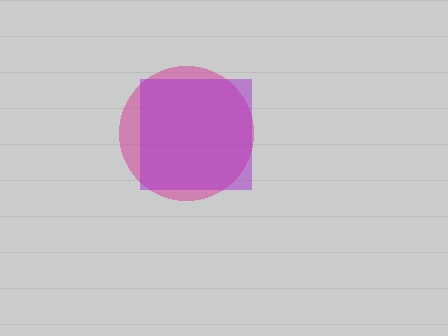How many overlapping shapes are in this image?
There are 2 overlapping shapes in the image.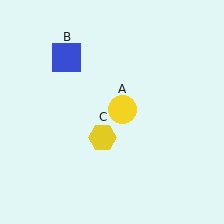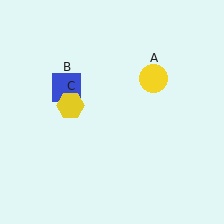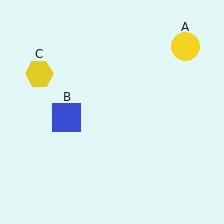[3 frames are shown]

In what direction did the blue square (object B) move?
The blue square (object B) moved down.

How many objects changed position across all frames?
3 objects changed position: yellow circle (object A), blue square (object B), yellow hexagon (object C).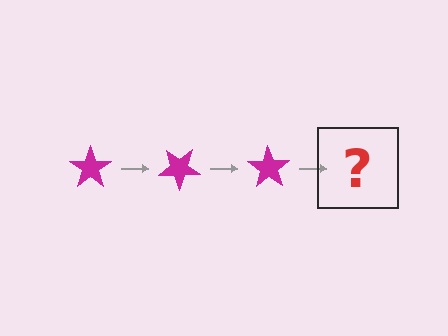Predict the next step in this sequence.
The next step is a magenta star rotated 105 degrees.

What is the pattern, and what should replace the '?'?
The pattern is that the star rotates 35 degrees each step. The '?' should be a magenta star rotated 105 degrees.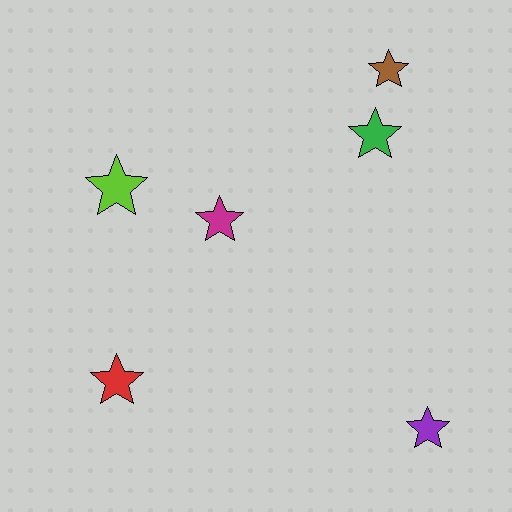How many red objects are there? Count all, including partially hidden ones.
There is 1 red object.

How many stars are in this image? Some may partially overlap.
There are 6 stars.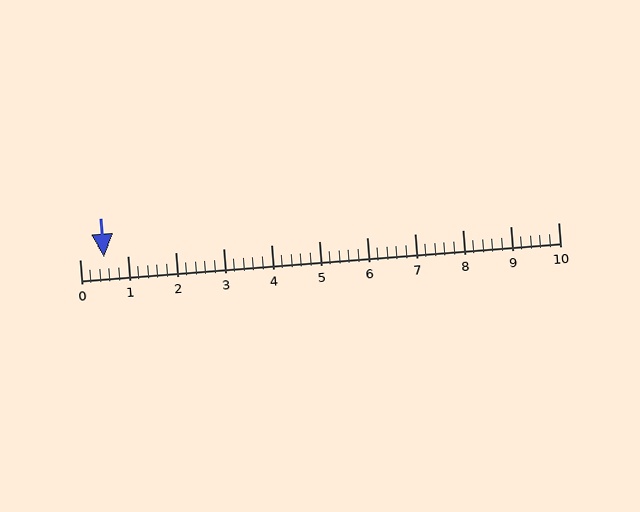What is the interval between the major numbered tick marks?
The major tick marks are spaced 1 units apart.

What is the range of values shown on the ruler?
The ruler shows values from 0 to 10.